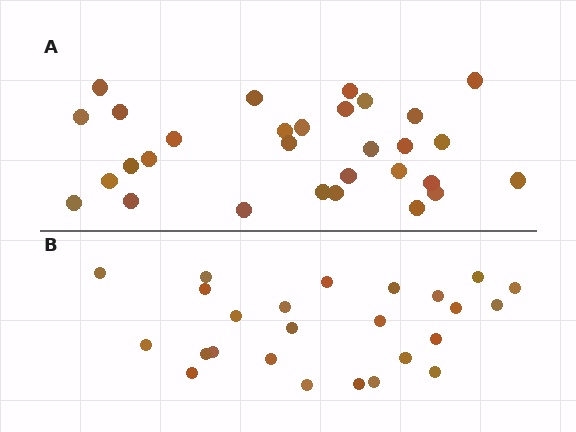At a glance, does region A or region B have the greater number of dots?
Region A (the top region) has more dots.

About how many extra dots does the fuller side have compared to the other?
Region A has about 5 more dots than region B.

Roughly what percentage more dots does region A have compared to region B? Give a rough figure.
About 20% more.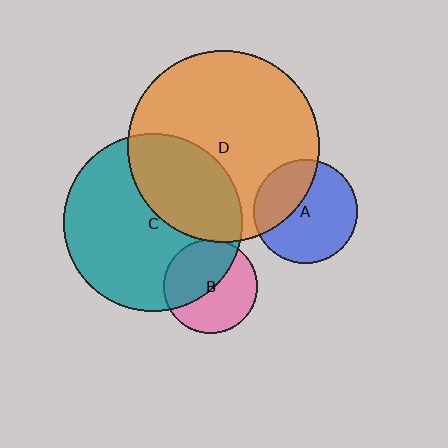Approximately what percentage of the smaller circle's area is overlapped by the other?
Approximately 50%.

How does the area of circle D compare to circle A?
Approximately 3.4 times.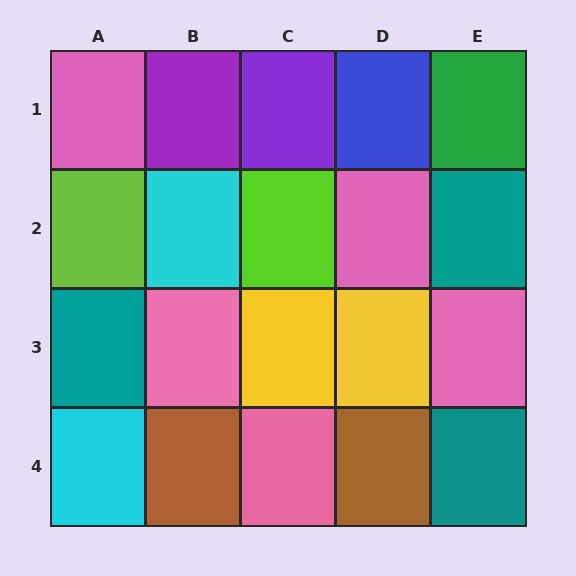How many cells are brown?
2 cells are brown.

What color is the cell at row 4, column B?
Brown.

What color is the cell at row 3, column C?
Yellow.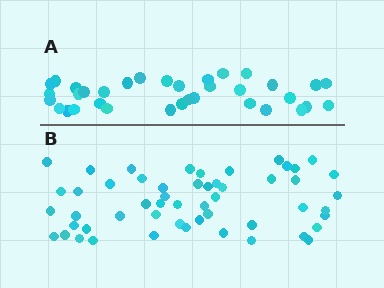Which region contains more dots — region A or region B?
Region B (the bottom region) has more dots.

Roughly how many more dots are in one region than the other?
Region B has approximately 20 more dots than region A.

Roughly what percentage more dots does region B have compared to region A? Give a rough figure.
About 50% more.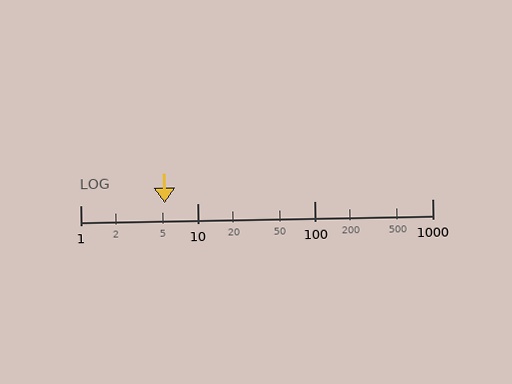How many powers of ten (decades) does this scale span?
The scale spans 3 decades, from 1 to 1000.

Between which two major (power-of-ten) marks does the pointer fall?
The pointer is between 1 and 10.